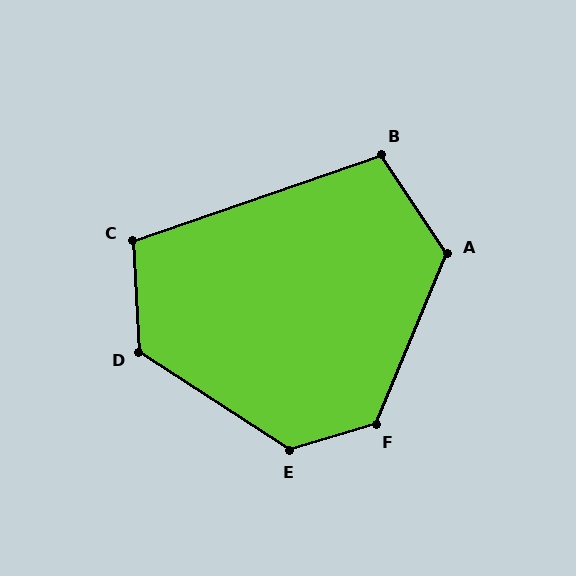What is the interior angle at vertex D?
Approximately 126 degrees (obtuse).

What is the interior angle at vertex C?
Approximately 106 degrees (obtuse).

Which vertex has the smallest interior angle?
B, at approximately 105 degrees.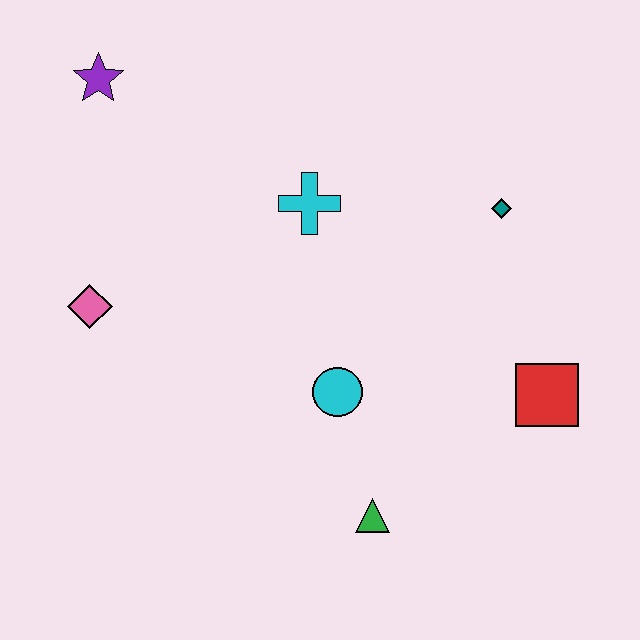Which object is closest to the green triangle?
The cyan circle is closest to the green triangle.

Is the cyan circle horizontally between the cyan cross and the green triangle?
Yes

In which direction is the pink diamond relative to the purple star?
The pink diamond is below the purple star.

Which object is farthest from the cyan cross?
The green triangle is farthest from the cyan cross.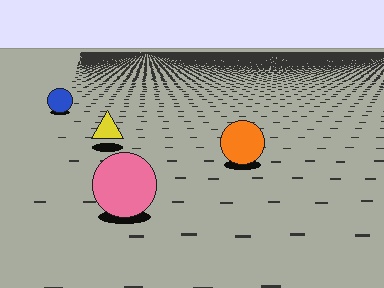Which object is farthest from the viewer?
The blue circle is farthest from the viewer. It appears smaller and the ground texture around it is denser.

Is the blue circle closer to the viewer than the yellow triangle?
No. The yellow triangle is closer — you can tell from the texture gradient: the ground texture is coarser near it.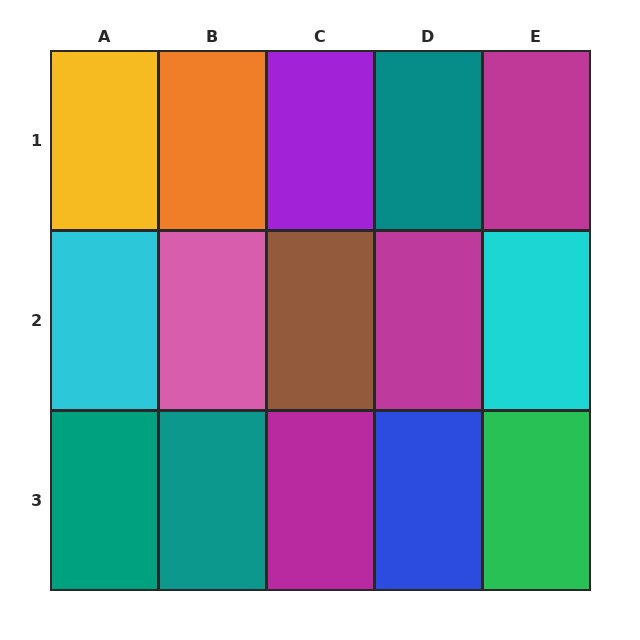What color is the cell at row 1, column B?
Orange.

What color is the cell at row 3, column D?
Blue.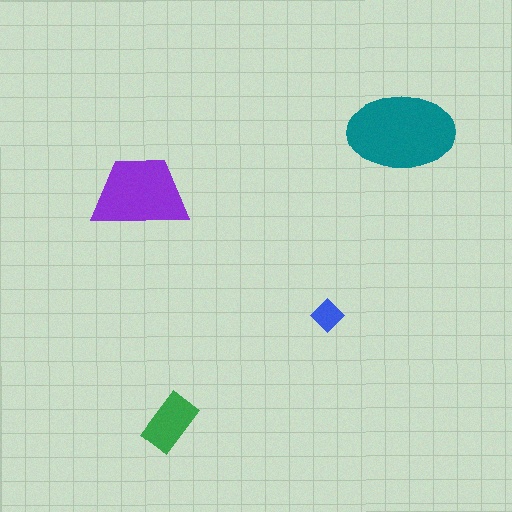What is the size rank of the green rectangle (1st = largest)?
3rd.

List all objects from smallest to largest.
The blue diamond, the green rectangle, the purple trapezoid, the teal ellipse.